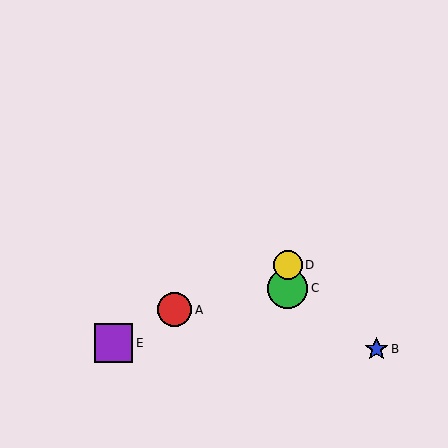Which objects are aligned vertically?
Objects C, D are aligned vertically.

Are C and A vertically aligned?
No, C is at x≈288 and A is at x≈175.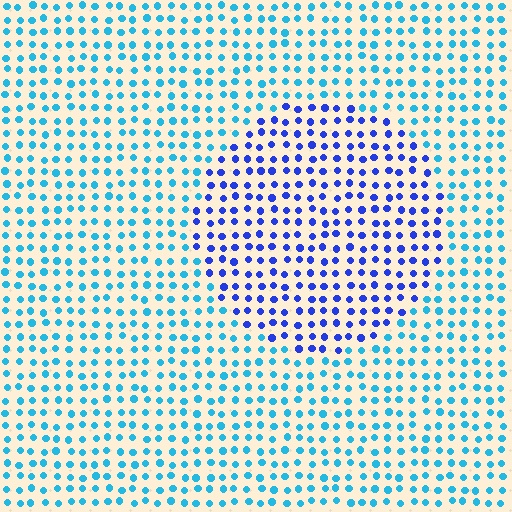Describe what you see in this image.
The image is filled with small cyan elements in a uniform arrangement. A circle-shaped region is visible where the elements are tinted to a slightly different hue, forming a subtle color boundary.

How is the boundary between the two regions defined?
The boundary is defined purely by a slight shift in hue (about 40 degrees). Spacing, size, and orientation are identical on both sides.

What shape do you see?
I see a circle.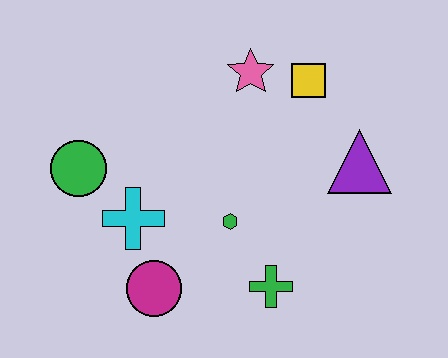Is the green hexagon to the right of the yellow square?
No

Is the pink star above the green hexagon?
Yes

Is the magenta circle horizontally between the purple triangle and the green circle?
Yes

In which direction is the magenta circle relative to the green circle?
The magenta circle is below the green circle.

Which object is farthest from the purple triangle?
The green circle is farthest from the purple triangle.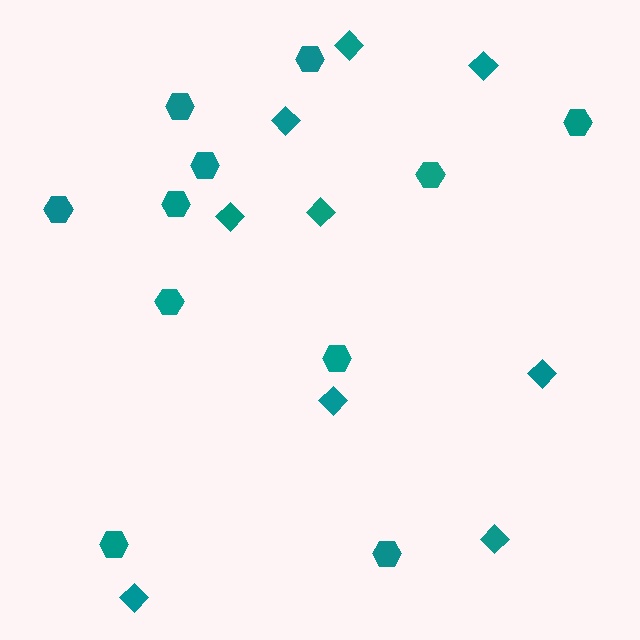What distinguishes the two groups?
There are 2 groups: one group of hexagons (11) and one group of diamonds (9).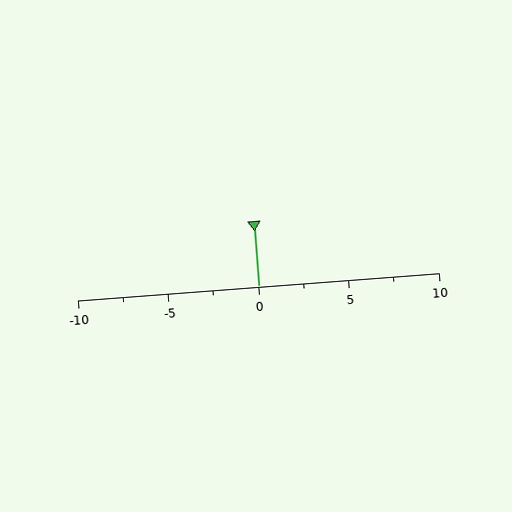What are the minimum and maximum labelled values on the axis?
The axis runs from -10 to 10.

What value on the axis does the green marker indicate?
The marker indicates approximately 0.